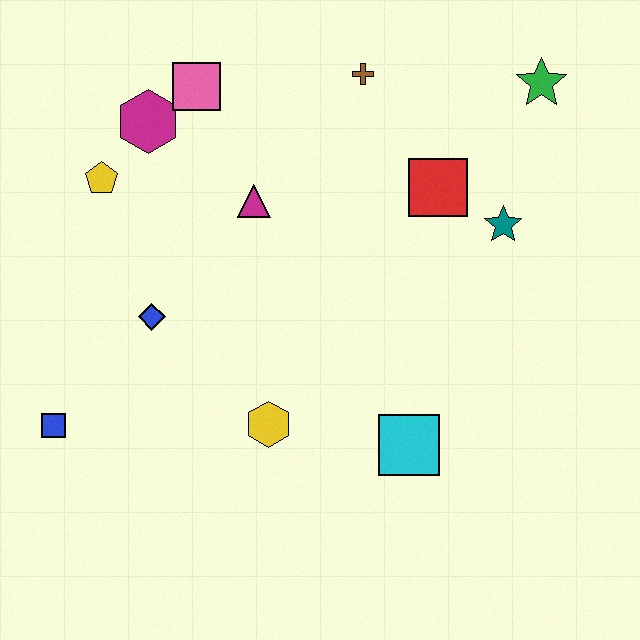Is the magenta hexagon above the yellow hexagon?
Yes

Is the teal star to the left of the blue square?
No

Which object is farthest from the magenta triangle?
The green star is farthest from the magenta triangle.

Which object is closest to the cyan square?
The yellow hexagon is closest to the cyan square.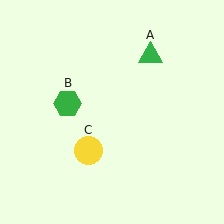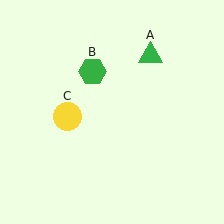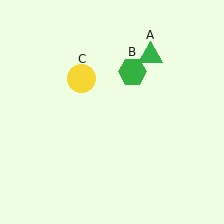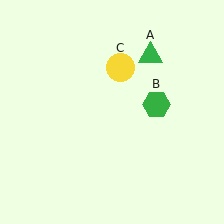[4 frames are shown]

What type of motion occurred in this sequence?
The green hexagon (object B), yellow circle (object C) rotated clockwise around the center of the scene.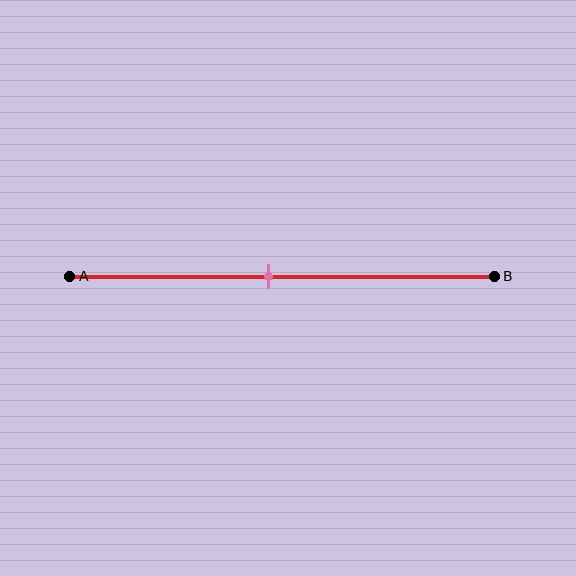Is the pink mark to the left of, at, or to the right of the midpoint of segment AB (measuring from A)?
The pink mark is to the left of the midpoint of segment AB.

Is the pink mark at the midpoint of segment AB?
No, the mark is at about 45% from A, not at the 50% midpoint.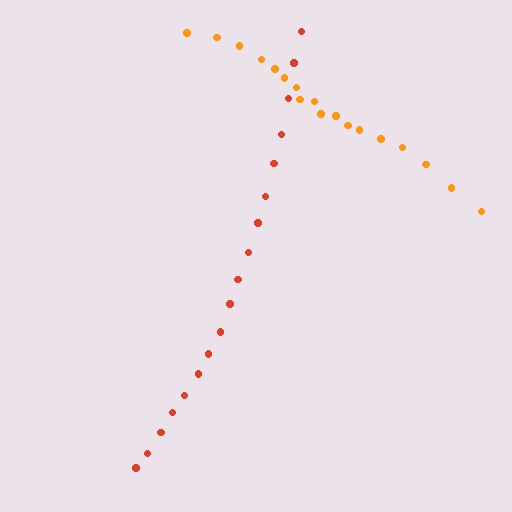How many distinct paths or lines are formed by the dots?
There are 2 distinct paths.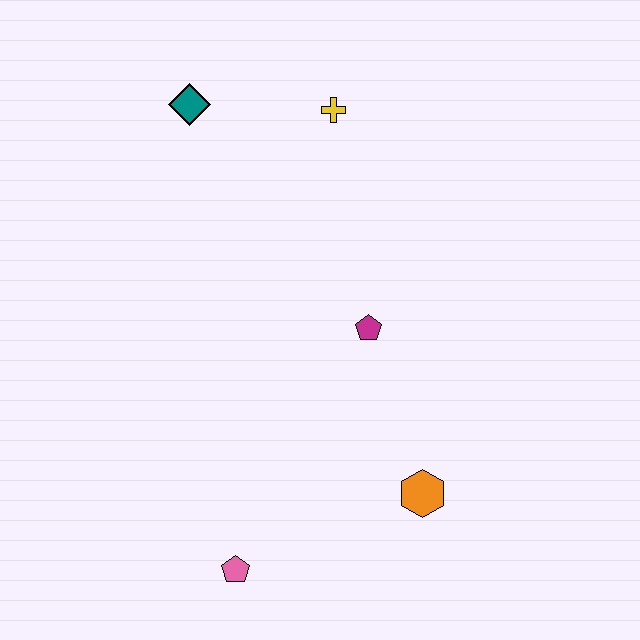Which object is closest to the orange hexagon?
The magenta pentagon is closest to the orange hexagon.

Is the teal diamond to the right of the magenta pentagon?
No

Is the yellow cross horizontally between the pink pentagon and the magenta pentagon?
Yes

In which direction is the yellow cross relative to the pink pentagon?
The yellow cross is above the pink pentagon.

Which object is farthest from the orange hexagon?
The teal diamond is farthest from the orange hexagon.